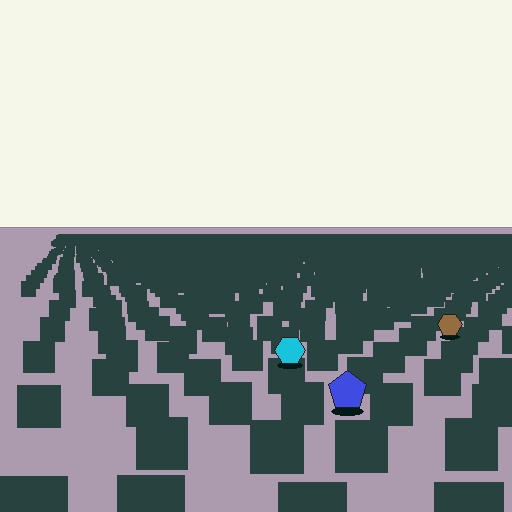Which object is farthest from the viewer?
The brown hexagon is farthest from the viewer. It appears smaller and the ground texture around it is denser.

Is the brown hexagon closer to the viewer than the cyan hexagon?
No. The cyan hexagon is closer — you can tell from the texture gradient: the ground texture is coarser near it.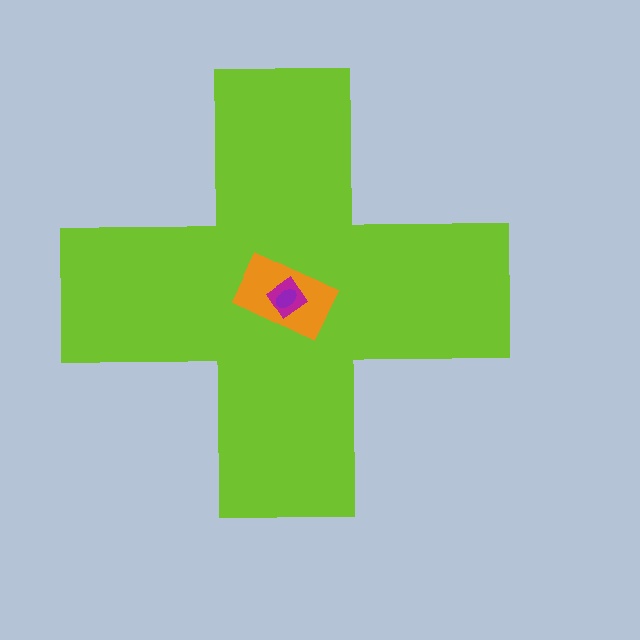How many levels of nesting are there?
4.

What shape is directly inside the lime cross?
The orange rectangle.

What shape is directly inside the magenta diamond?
The purple ellipse.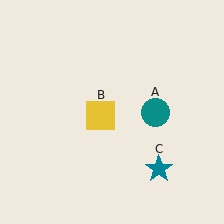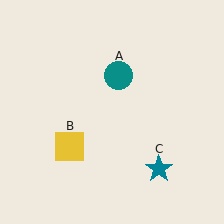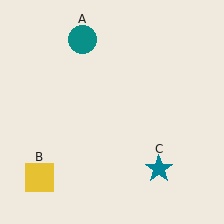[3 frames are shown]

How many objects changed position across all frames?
2 objects changed position: teal circle (object A), yellow square (object B).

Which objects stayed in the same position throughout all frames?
Teal star (object C) remained stationary.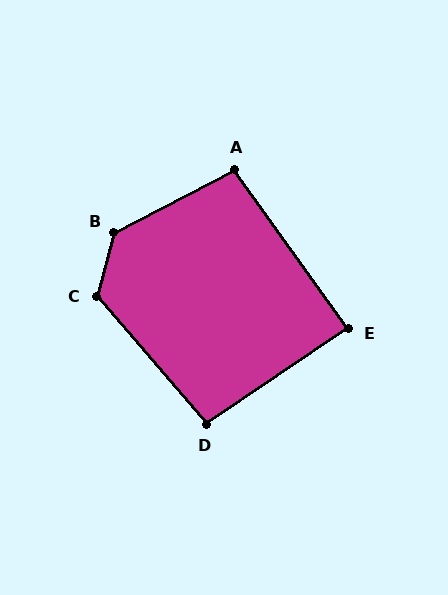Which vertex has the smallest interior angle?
E, at approximately 89 degrees.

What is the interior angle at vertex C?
Approximately 124 degrees (obtuse).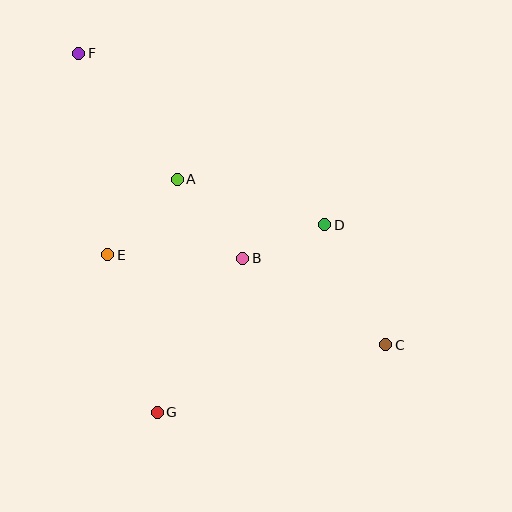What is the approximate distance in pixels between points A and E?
The distance between A and E is approximately 102 pixels.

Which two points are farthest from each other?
Points C and F are farthest from each other.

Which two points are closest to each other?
Points B and D are closest to each other.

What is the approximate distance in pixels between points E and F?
The distance between E and F is approximately 204 pixels.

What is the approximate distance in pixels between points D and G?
The distance between D and G is approximately 251 pixels.